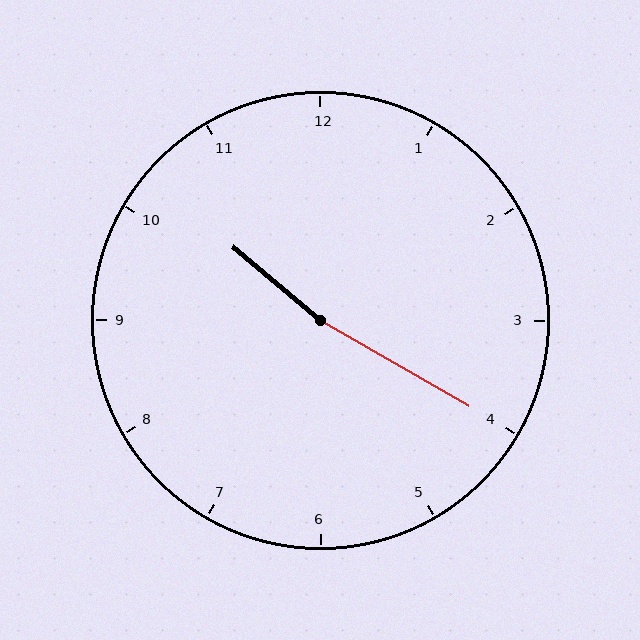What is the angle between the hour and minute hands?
Approximately 170 degrees.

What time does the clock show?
10:20.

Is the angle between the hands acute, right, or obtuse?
It is obtuse.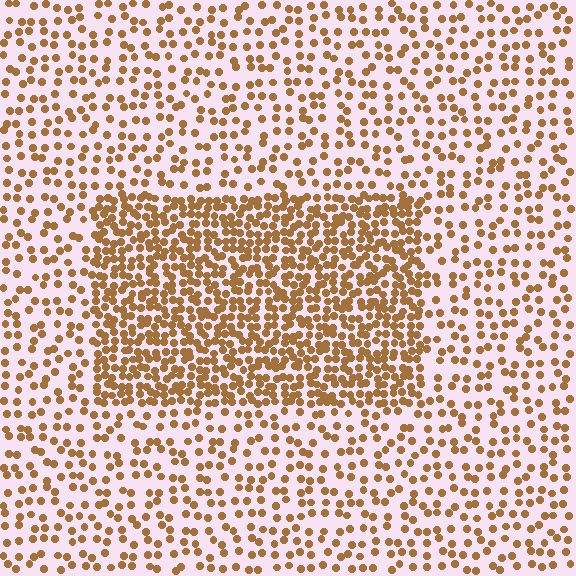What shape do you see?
I see a rectangle.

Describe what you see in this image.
The image contains small brown elements arranged at two different densities. A rectangle-shaped region is visible where the elements are more densely packed than the surrounding area.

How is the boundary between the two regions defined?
The boundary is defined by a change in element density (approximately 2.3x ratio). All elements are the same color, size, and shape.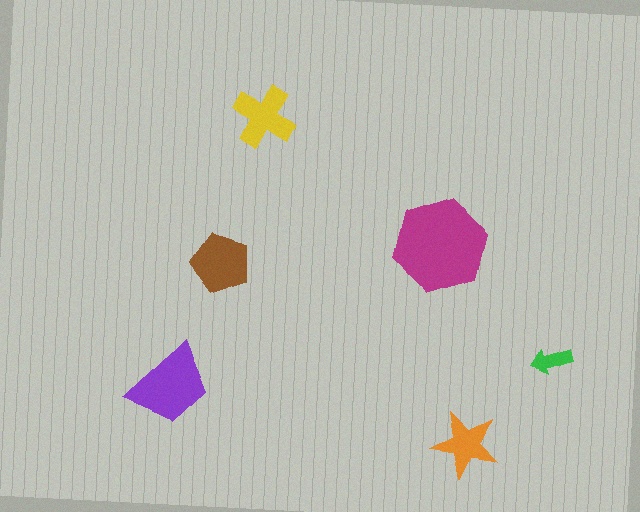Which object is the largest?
The magenta hexagon.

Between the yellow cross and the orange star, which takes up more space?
The yellow cross.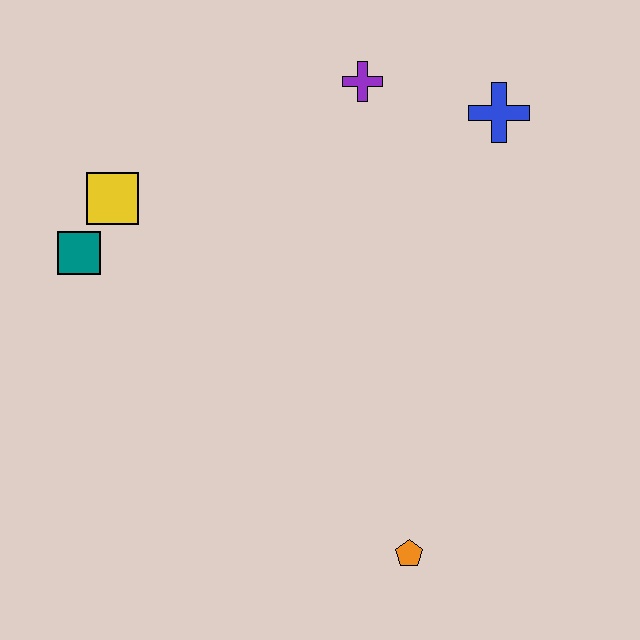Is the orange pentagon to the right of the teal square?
Yes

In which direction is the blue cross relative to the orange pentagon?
The blue cross is above the orange pentagon.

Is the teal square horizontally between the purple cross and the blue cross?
No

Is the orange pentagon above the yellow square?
No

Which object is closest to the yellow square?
The teal square is closest to the yellow square.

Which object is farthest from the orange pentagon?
The purple cross is farthest from the orange pentagon.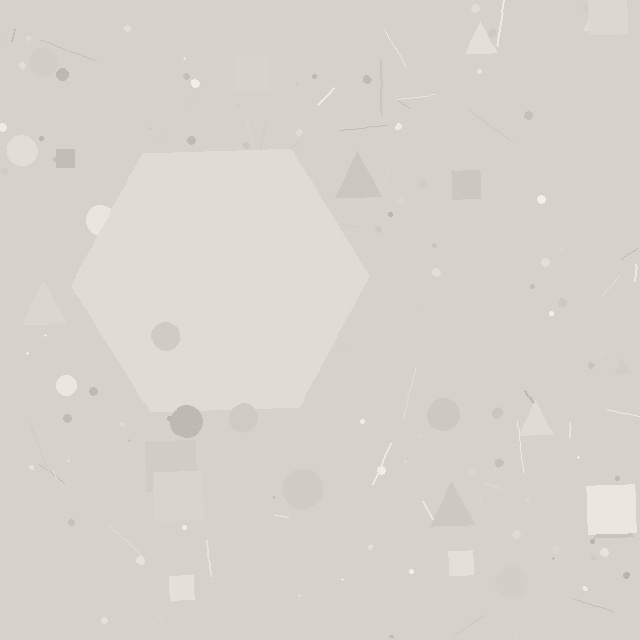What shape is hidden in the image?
A hexagon is hidden in the image.